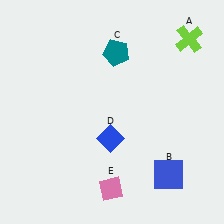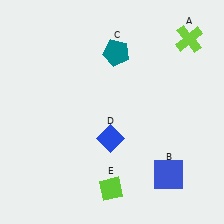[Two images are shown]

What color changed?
The diamond (E) changed from pink in Image 1 to lime in Image 2.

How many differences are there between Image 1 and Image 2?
There is 1 difference between the two images.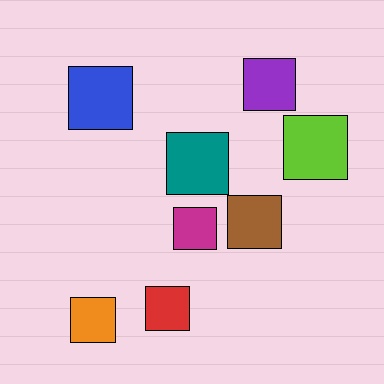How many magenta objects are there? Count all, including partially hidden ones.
There is 1 magenta object.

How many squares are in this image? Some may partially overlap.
There are 8 squares.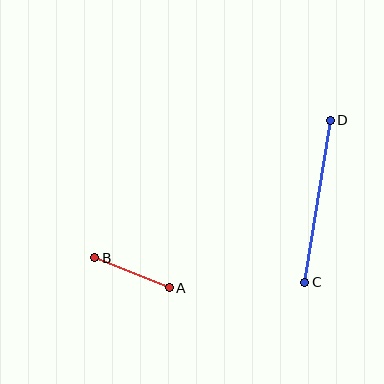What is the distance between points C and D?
The distance is approximately 164 pixels.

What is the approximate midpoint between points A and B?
The midpoint is at approximately (132, 273) pixels.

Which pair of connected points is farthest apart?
Points C and D are farthest apart.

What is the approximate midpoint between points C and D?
The midpoint is at approximately (317, 201) pixels.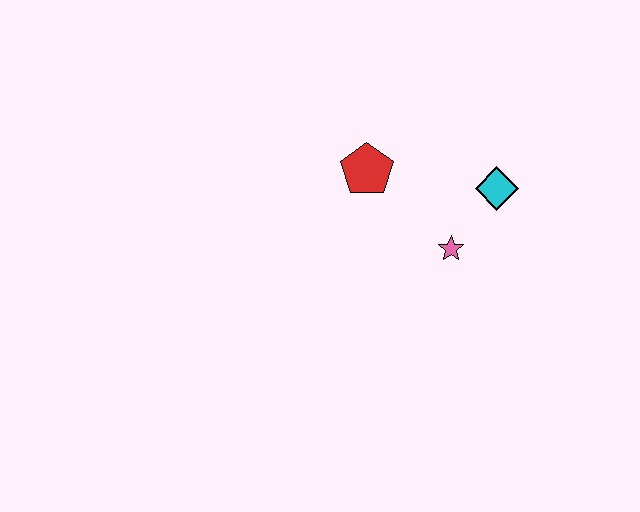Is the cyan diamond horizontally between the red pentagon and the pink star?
No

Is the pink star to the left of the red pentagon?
No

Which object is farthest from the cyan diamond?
The red pentagon is farthest from the cyan diamond.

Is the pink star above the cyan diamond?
No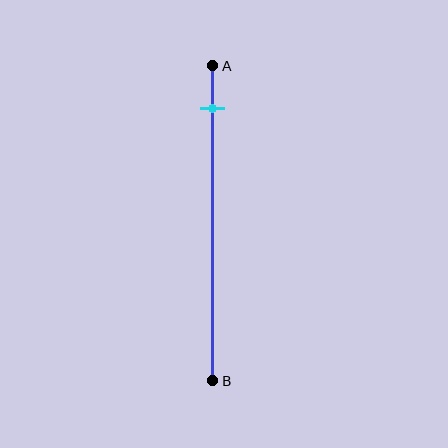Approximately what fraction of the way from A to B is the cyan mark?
The cyan mark is approximately 15% of the way from A to B.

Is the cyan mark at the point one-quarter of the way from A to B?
No, the mark is at about 15% from A, not at the 25% one-quarter point.